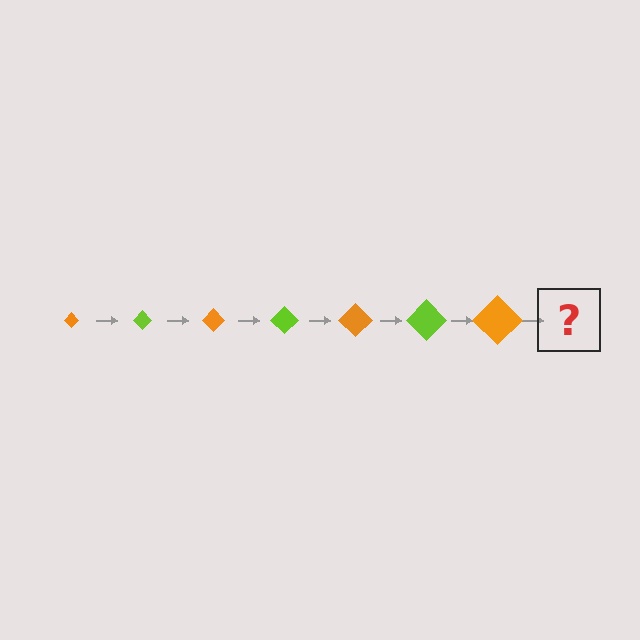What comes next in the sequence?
The next element should be a lime diamond, larger than the previous one.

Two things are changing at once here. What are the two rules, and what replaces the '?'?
The two rules are that the diamond grows larger each step and the color cycles through orange and lime. The '?' should be a lime diamond, larger than the previous one.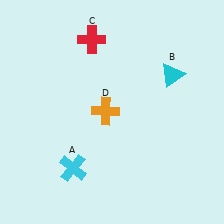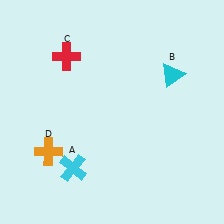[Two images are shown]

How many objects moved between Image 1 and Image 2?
2 objects moved between the two images.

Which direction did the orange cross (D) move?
The orange cross (D) moved left.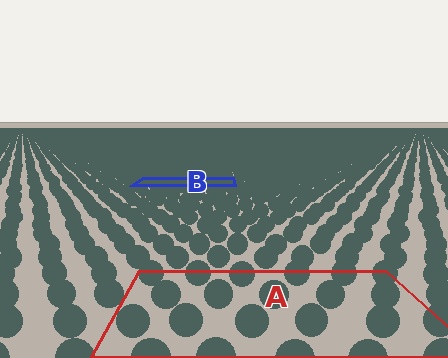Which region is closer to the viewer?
Region A is closer. The texture elements there are larger and more spread out.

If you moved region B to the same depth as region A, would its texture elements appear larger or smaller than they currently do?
They would appear larger. At a closer depth, the same texture elements are projected at a bigger on-screen size.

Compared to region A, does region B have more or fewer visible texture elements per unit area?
Region B has more texture elements per unit area — they are packed more densely because it is farther away.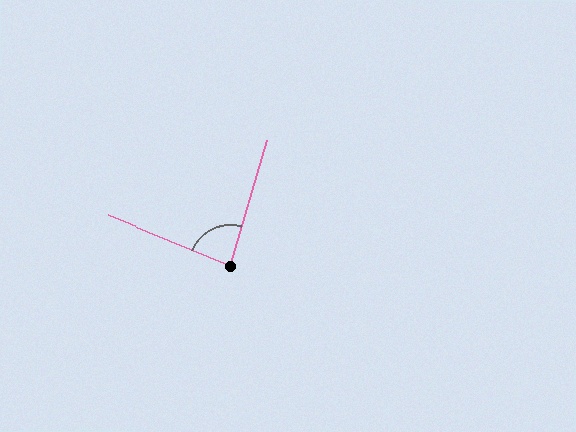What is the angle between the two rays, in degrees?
Approximately 84 degrees.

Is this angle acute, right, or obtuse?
It is acute.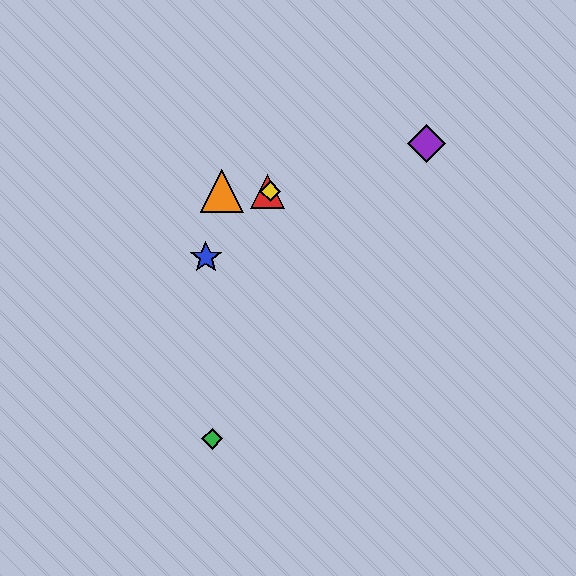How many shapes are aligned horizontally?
3 shapes (the red triangle, the yellow diamond, the orange triangle) are aligned horizontally.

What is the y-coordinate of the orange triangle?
The orange triangle is at y≈191.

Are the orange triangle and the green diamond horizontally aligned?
No, the orange triangle is at y≈191 and the green diamond is at y≈439.